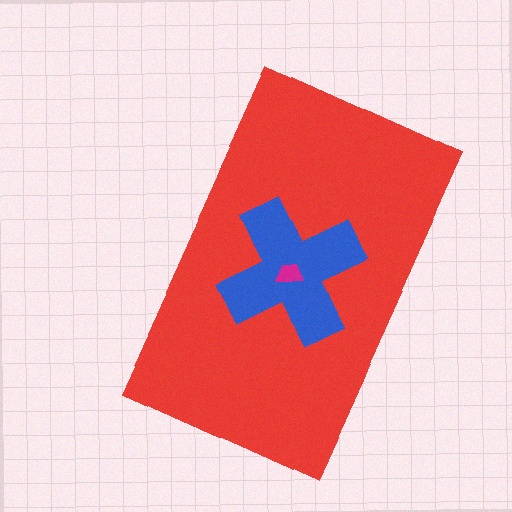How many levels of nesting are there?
3.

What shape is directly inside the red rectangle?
The blue cross.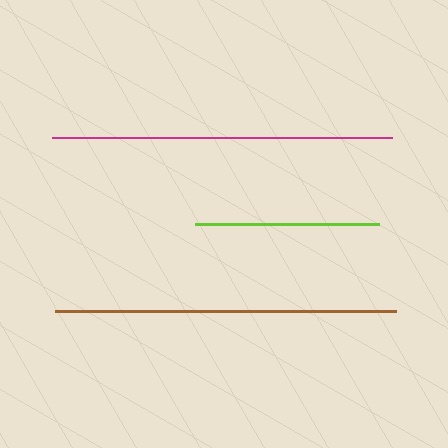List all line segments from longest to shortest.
From longest to shortest: brown, magenta, lime.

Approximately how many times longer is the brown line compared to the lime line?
The brown line is approximately 1.9 times the length of the lime line.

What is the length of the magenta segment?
The magenta segment is approximately 340 pixels long.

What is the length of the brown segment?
The brown segment is approximately 341 pixels long.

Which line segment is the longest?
The brown line is the longest at approximately 341 pixels.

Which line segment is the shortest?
The lime line is the shortest at approximately 184 pixels.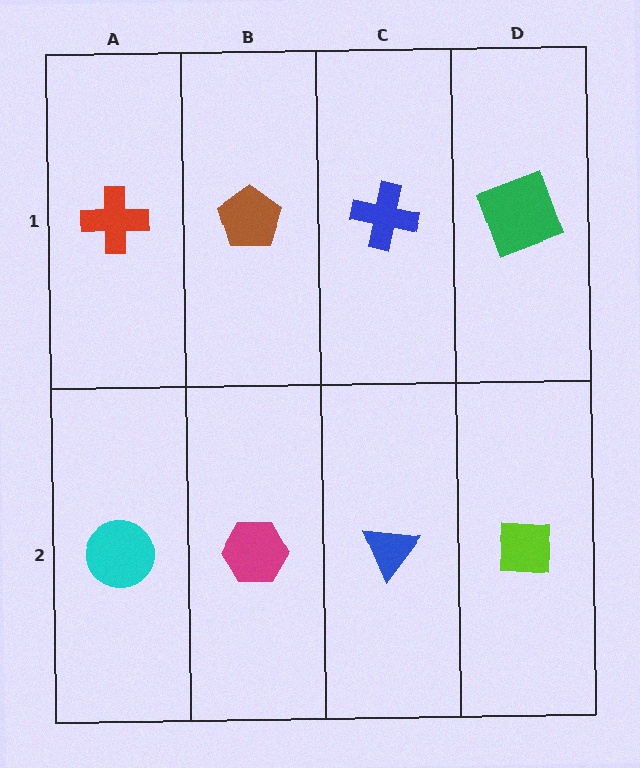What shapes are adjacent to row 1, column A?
A cyan circle (row 2, column A), a brown pentagon (row 1, column B).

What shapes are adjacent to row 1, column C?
A blue triangle (row 2, column C), a brown pentagon (row 1, column B), a green square (row 1, column D).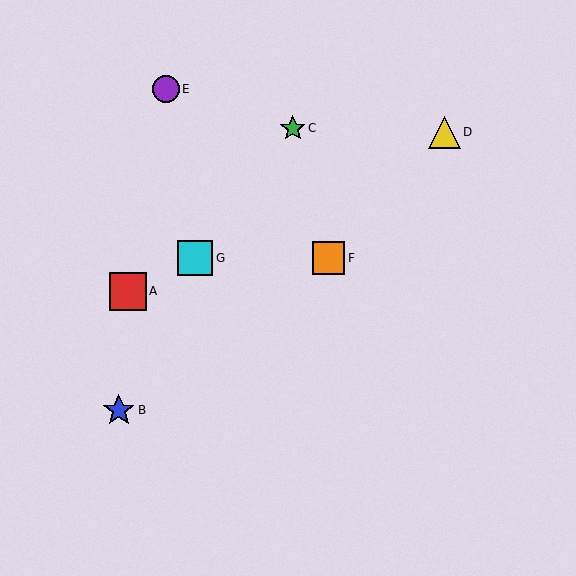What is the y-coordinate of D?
Object D is at y≈132.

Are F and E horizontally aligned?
No, F is at y≈258 and E is at y≈89.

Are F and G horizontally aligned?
Yes, both are at y≈258.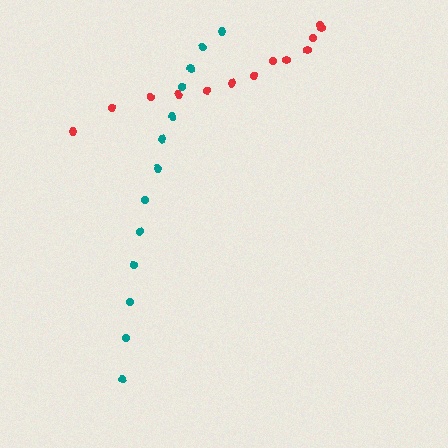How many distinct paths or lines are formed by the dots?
There are 2 distinct paths.